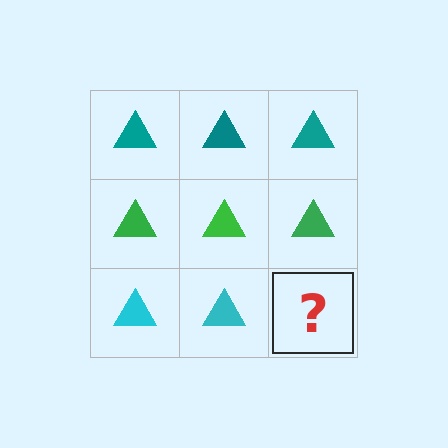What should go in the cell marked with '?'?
The missing cell should contain a cyan triangle.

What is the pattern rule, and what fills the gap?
The rule is that each row has a consistent color. The gap should be filled with a cyan triangle.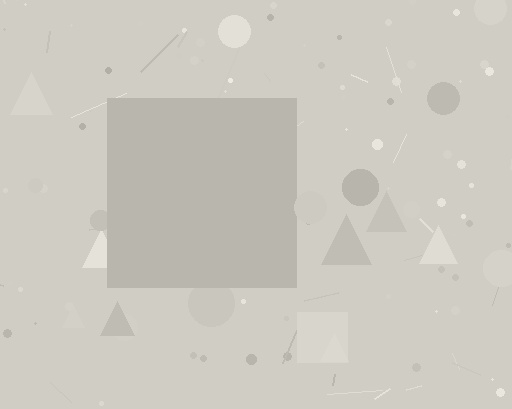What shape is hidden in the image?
A square is hidden in the image.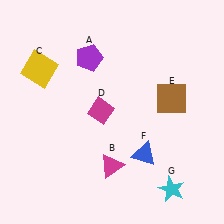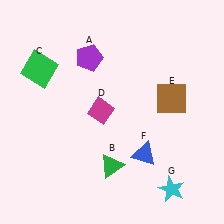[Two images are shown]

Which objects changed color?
B changed from magenta to green. C changed from yellow to green.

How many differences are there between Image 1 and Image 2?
There are 2 differences between the two images.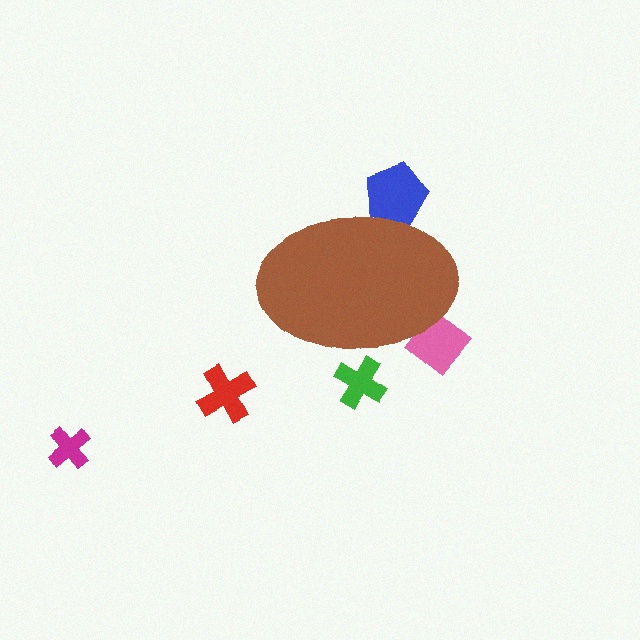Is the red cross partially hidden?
No, the red cross is fully visible.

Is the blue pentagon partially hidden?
Yes, the blue pentagon is partially hidden behind the brown ellipse.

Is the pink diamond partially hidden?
Yes, the pink diamond is partially hidden behind the brown ellipse.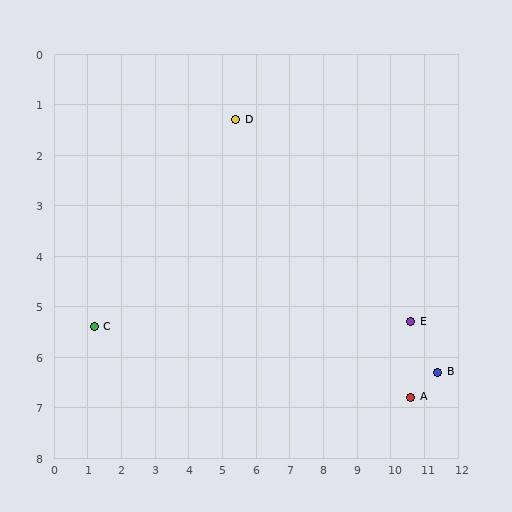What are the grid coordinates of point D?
Point D is at approximately (5.4, 1.3).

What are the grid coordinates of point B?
Point B is at approximately (11.4, 6.3).